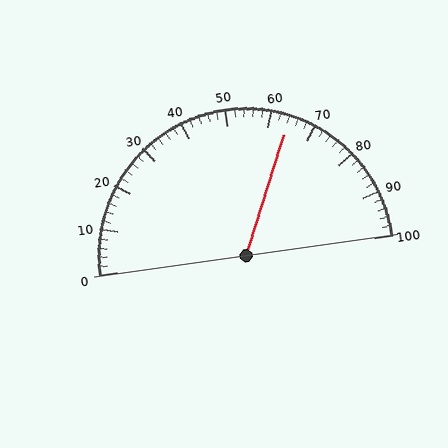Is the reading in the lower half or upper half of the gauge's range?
The reading is in the upper half of the range (0 to 100).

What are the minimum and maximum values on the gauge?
The gauge ranges from 0 to 100.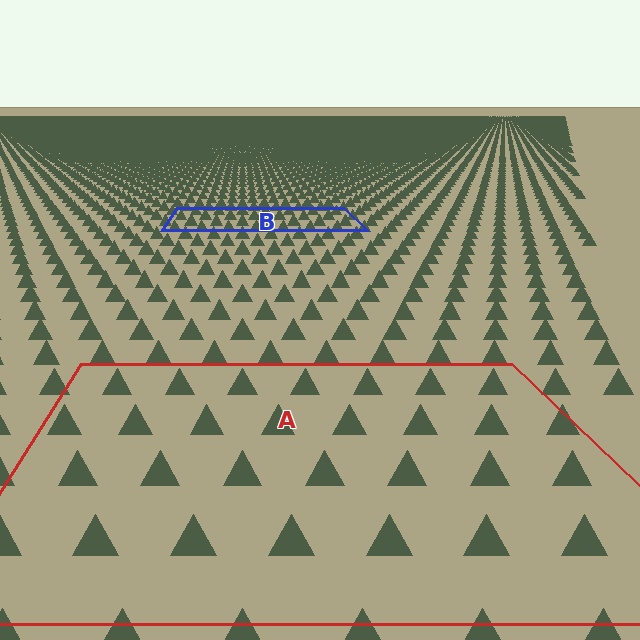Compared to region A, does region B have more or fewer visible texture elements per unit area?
Region B has more texture elements per unit area — they are packed more densely because it is farther away.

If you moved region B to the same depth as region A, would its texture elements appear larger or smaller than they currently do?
They would appear larger. At a closer depth, the same texture elements are projected at a bigger on-screen size.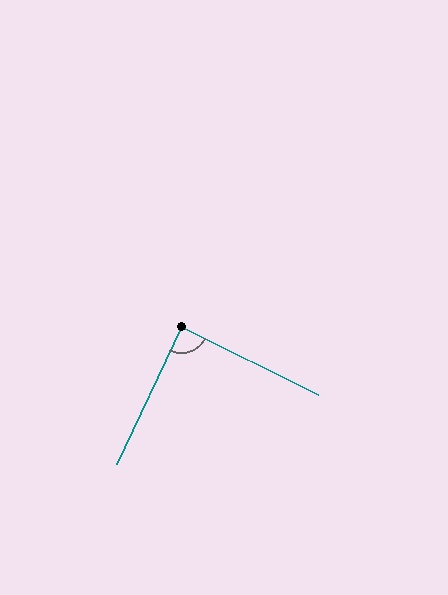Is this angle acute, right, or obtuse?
It is approximately a right angle.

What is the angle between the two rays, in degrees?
Approximately 89 degrees.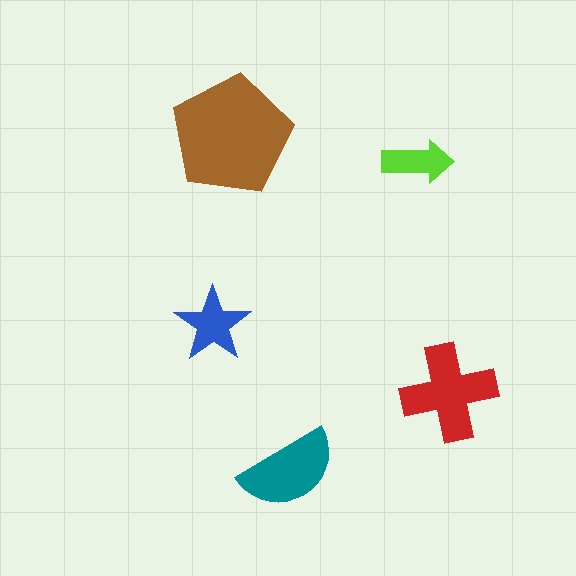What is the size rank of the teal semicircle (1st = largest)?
3rd.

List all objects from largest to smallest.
The brown pentagon, the red cross, the teal semicircle, the blue star, the lime arrow.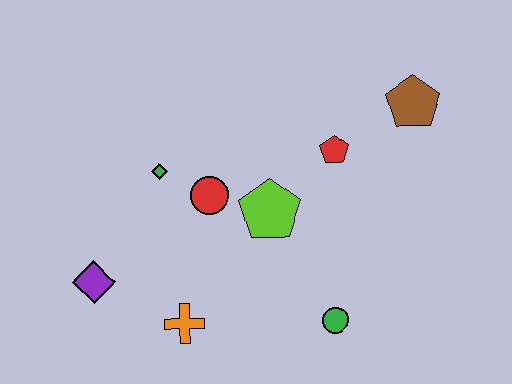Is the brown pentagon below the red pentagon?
No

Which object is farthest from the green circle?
The purple diamond is farthest from the green circle.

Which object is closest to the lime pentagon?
The red circle is closest to the lime pentagon.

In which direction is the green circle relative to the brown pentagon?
The green circle is below the brown pentagon.